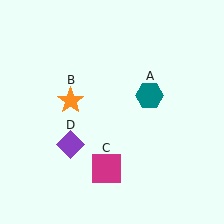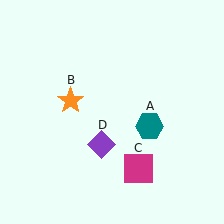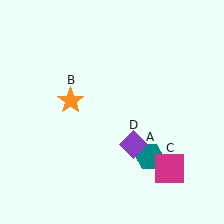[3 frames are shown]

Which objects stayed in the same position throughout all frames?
Orange star (object B) remained stationary.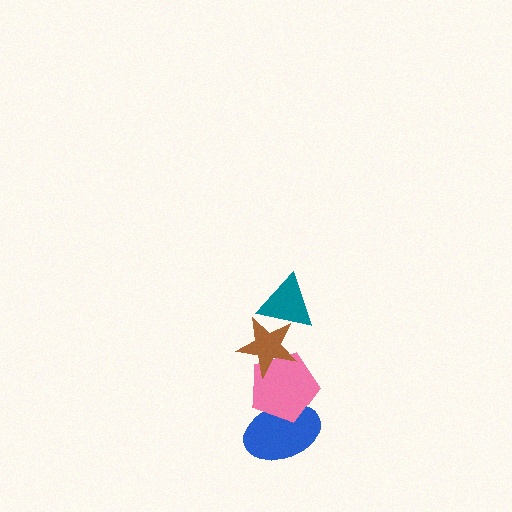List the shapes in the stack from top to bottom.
From top to bottom: the teal triangle, the brown star, the pink pentagon, the blue ellipse.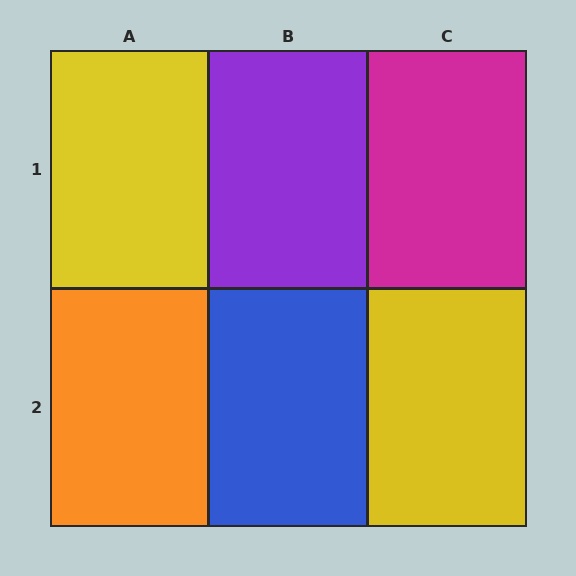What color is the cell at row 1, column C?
Magenta.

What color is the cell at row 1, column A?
Yellow.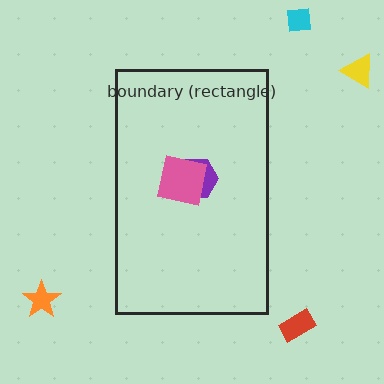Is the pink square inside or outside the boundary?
Inside.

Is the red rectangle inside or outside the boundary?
Outside.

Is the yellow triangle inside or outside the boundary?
Outside.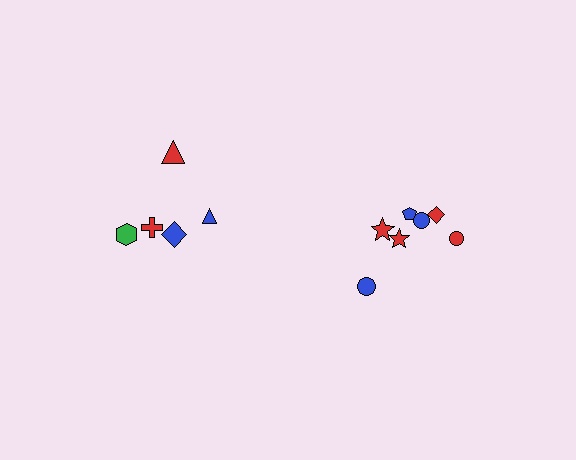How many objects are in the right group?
There are 7 objects.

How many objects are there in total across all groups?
There are 12 objects.